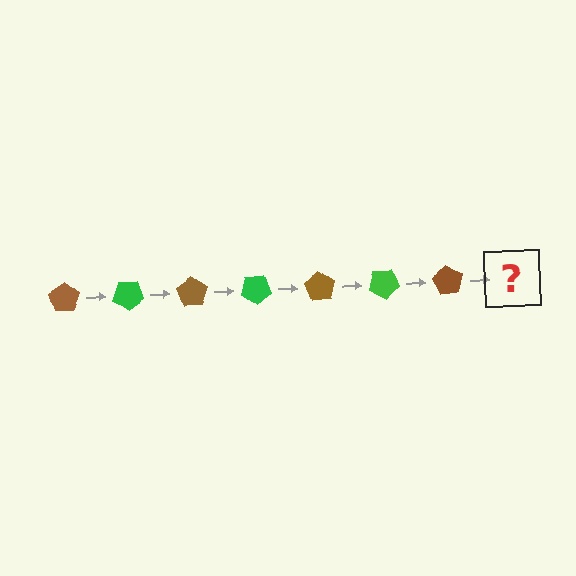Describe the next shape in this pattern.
It should be a green pentagon, rotated 245 degrees from the start.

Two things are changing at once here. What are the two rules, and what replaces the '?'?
The two rules are that it rotates 35 degrees each step and the color cycles through brown and green. The '?' should be a green pentagon, rotated 245 degrees from the start.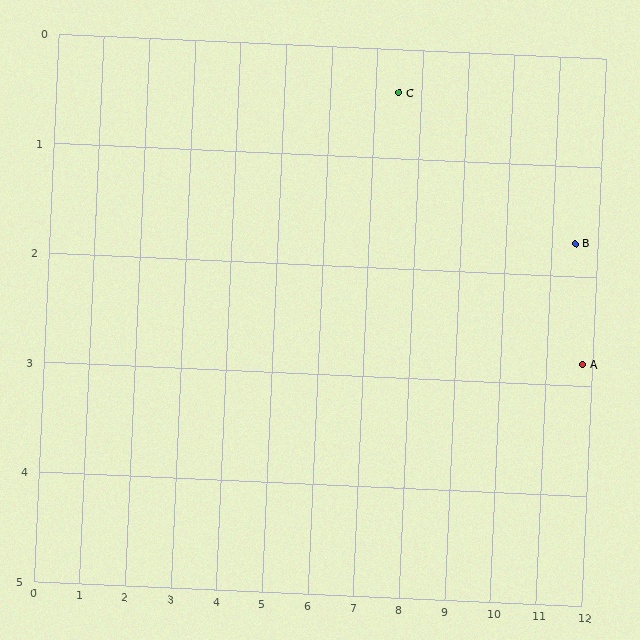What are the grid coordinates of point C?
Point C is at approximately (7.5, 0.4).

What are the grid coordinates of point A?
Point A is at approximately (11.8, 2.8).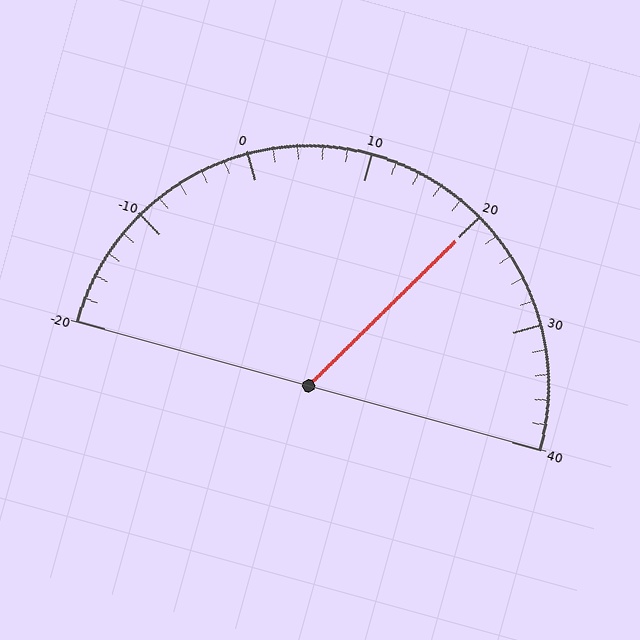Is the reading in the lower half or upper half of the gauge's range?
The reading is in the upper half of the range (-20 to 40).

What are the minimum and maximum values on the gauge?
The gauge ranges from -20 to 40.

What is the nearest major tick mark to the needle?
The nearest major tick mark is 20.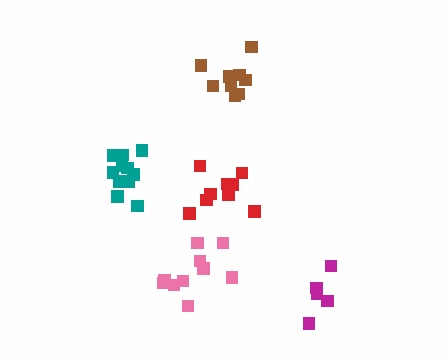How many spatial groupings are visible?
There are 5 spatial groupings.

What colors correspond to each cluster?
The clusters are colored: pink, brown, red, teal, magenta.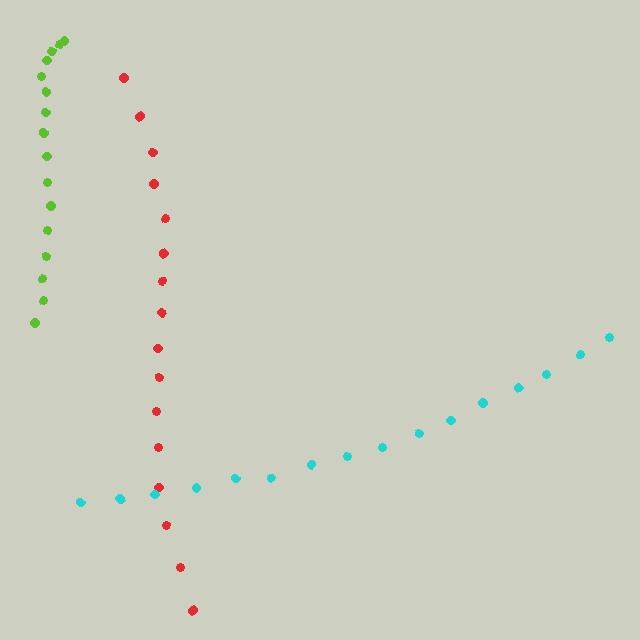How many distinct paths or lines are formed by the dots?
There are 3 distinct paths.